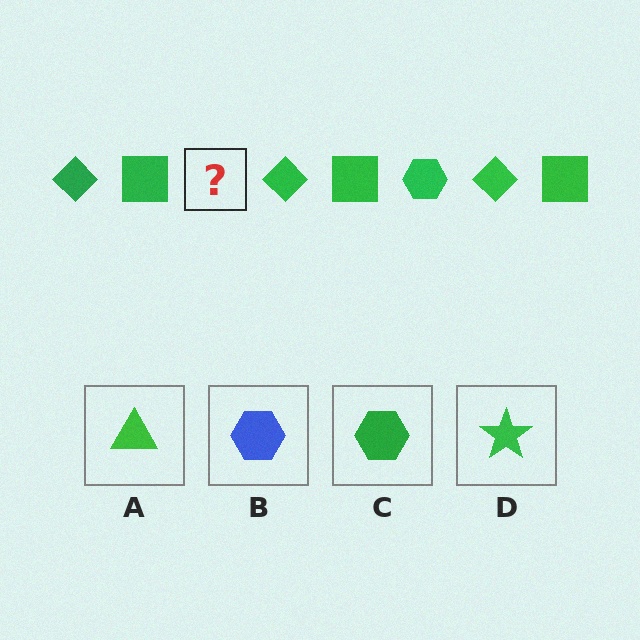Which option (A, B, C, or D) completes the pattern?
C.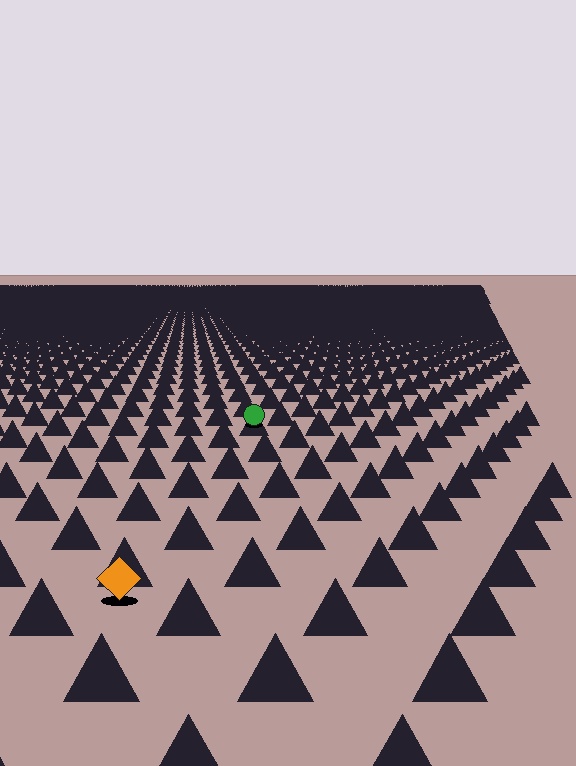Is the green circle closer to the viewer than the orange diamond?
No. The orange diamond is closer — you can tell from the texture gradient: the ground texture is coarser near it.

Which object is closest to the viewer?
The orange diamond is closest. The texture marks near it are larger and more spread out.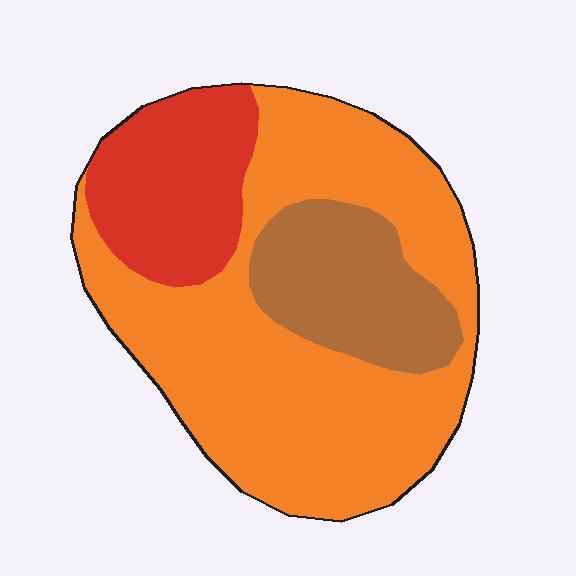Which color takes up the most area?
Orange, at roughly 60%.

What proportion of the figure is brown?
Brown covers 19% of the figure.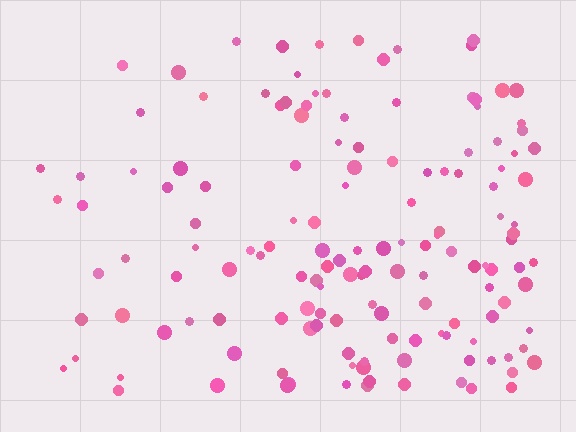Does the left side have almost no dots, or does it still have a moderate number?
Still a moderate number, just noticeably fewer than the right.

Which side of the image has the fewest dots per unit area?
The left.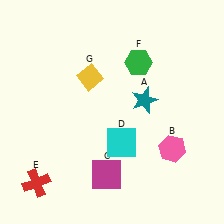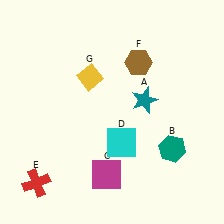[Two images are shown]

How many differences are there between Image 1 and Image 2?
There are 2 differences between the two images.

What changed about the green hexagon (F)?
In Image 1, F is green. In Image 2, it changed to brown.